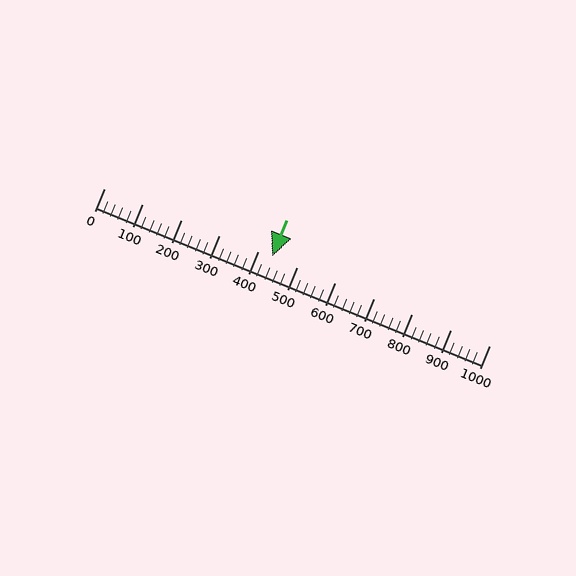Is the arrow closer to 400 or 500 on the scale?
The arrow is closer to 400.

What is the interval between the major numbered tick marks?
The major tick marks are spaced 100 units apart.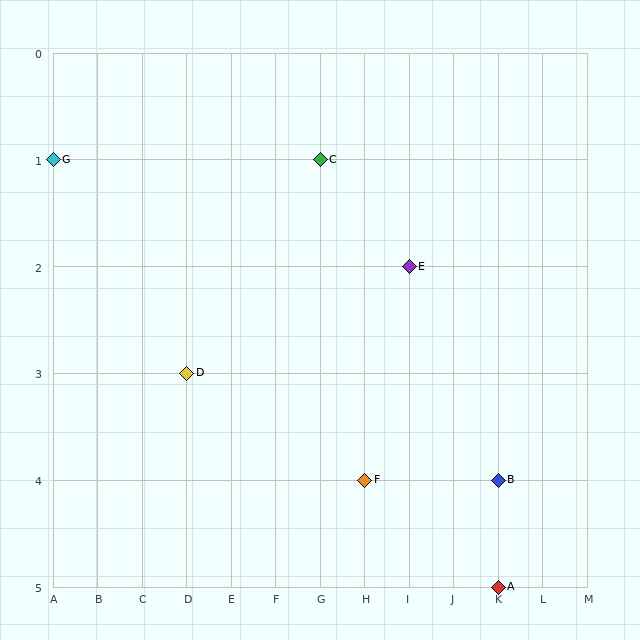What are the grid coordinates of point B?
Point B is at grid coordinates (K, 4).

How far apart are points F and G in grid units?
Points F and G are 7 columns and 3 rows apart (about 7.6 grid units diagonally).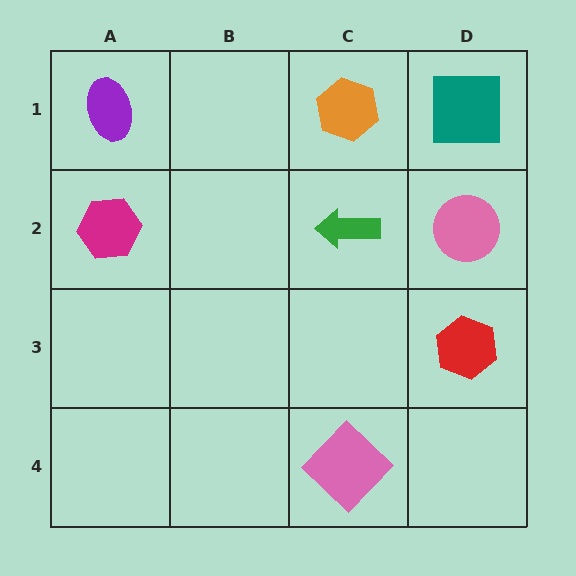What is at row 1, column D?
A teal square.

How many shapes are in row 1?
3 shapes.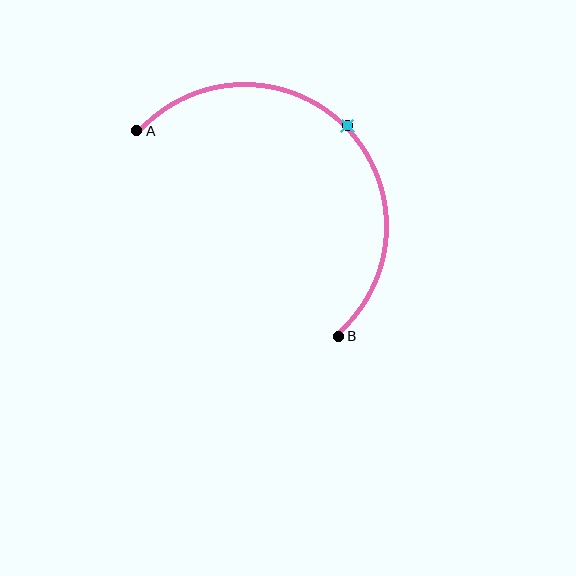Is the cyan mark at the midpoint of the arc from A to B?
Yes. The cyan mark lies on the arc at equal arc-length from both A and B — it is the arc midpoint.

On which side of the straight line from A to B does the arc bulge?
The arc bulges above and to the right of the straight line connecting A and B.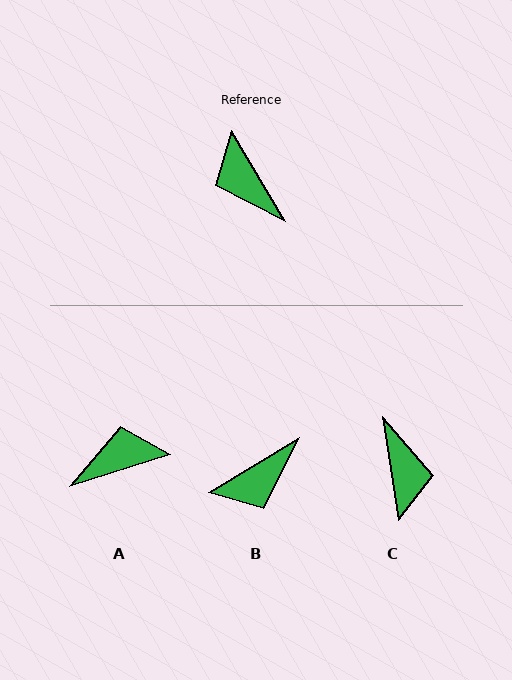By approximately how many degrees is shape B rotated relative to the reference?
Approximately 90 degrees counter-clockwise.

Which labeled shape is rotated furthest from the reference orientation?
C, about 158 degrees away.